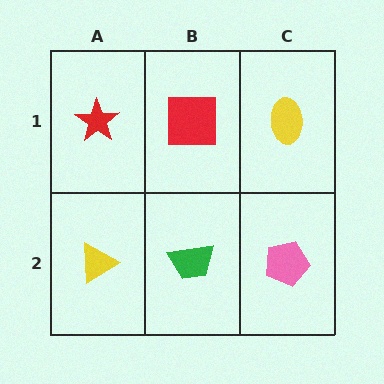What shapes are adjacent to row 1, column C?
A pink pentagon (row 2, column C), a red square (row 1, column B).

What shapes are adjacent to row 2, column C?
A yellow ellipse (row 1, column C), a green trapezoid (row 2, column B).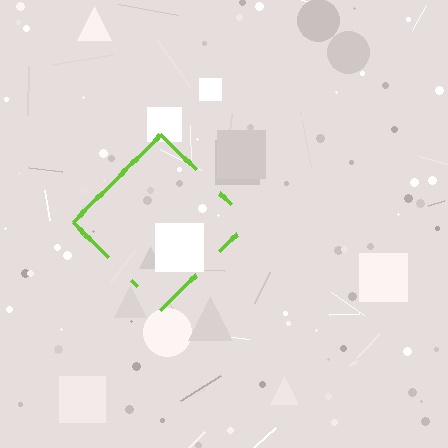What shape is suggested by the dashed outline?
The dashed outline suggests a diamond.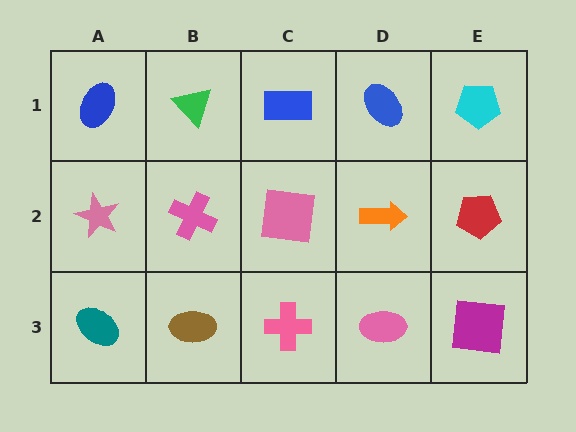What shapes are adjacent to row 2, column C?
A blue rectangle (row 1, column C), a pink cross (row 3, column C), a pink cross (row 2, column B), an orange arrow (row 2, column D).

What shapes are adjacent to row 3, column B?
A pink cross (row 2, column B), a teal ellipse (row 3, column A), a pink cross (row 3, column C).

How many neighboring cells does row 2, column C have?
4.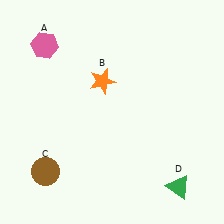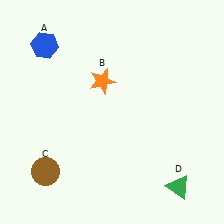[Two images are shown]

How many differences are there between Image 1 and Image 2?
There is 1 difference between the two images.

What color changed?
The hexagon (A) changed from pink in Image 1 to blue in Image 2.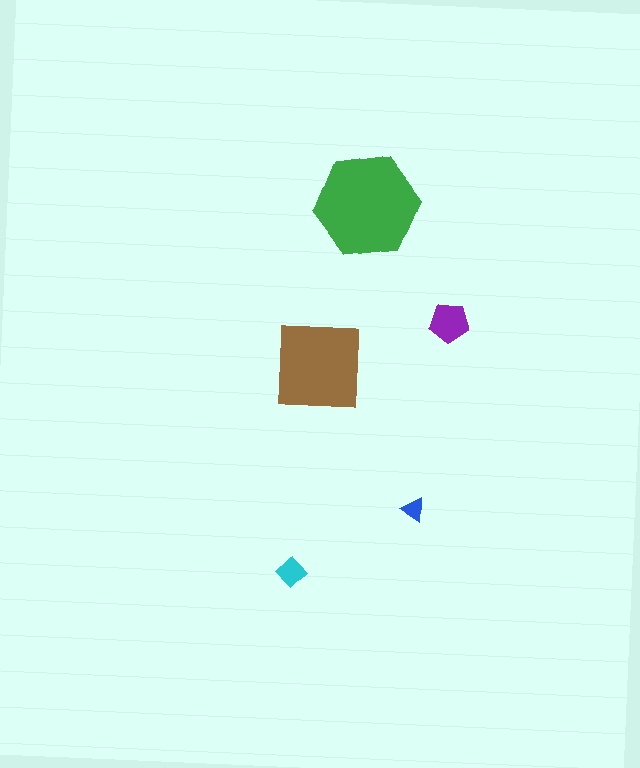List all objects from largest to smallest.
The green hexagon, the brown square, the purple pentagon, the cyan diamond, the blue triangle.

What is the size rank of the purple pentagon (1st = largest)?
3rd.